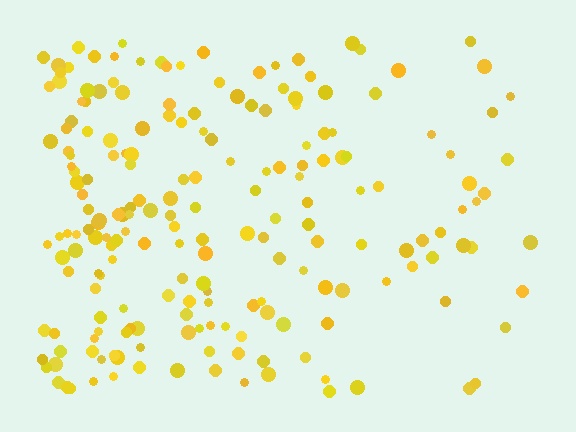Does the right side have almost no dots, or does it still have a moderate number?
Still a moderate number, just noticeably fewer than the left.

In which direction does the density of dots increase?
From right to left, with the left side densest.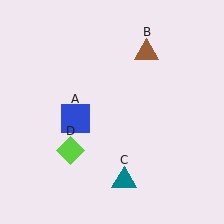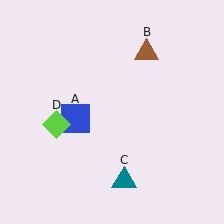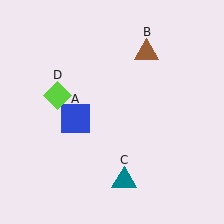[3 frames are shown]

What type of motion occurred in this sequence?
The lime diamond (object D) rotated clockwise around the center of the scene.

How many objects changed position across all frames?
1 object changed position: lime diamond (object D).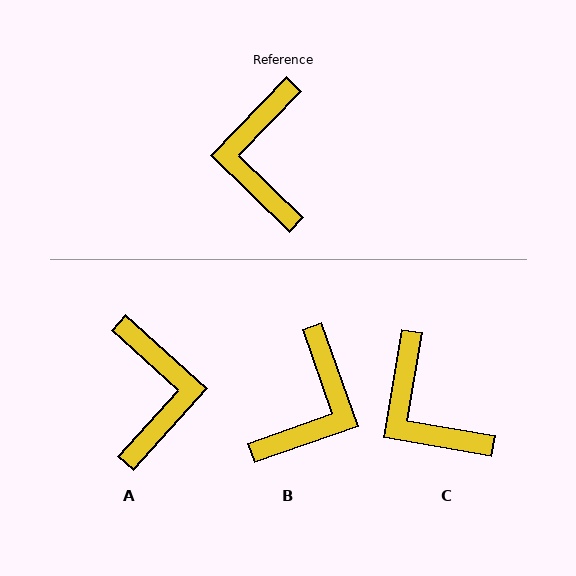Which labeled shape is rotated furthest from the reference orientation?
A, about 178 degrees away.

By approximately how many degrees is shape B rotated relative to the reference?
Approximately 153 degrees counter-clockwise.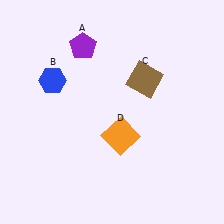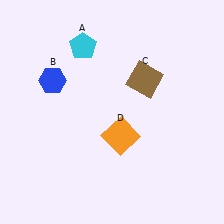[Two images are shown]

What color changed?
The pentagon (A) changed from purple in Image 1 to cyan in Image 2.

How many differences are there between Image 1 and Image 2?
There is 1 difference between the two images.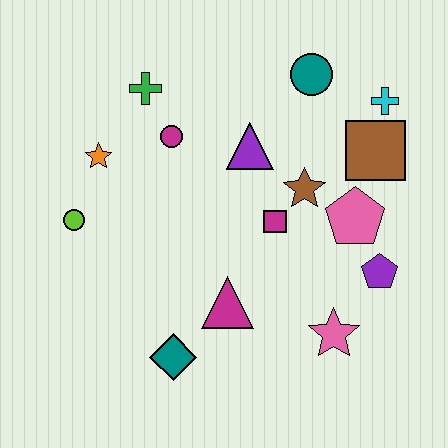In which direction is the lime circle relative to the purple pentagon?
The lime circle is to the left of the purple pentagon.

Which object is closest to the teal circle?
The cyan cross is closest to the teal circle.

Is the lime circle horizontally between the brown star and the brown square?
No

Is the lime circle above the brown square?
No